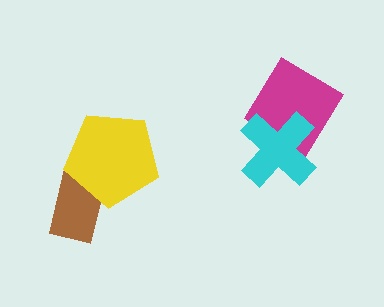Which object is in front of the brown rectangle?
The yellow pentagon is in front of the brown rectangle.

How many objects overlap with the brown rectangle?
1 object overlaps with the brown rectangle.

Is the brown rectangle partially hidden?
Yes, it is partially covered by another shape.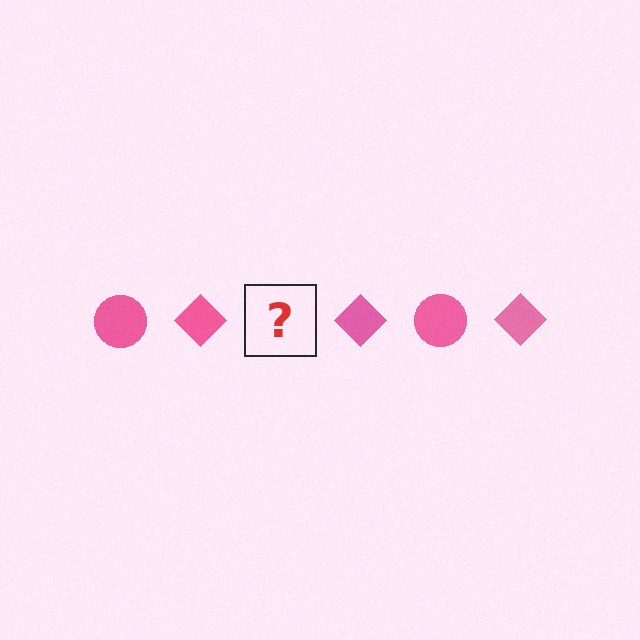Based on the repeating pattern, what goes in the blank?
The blank should be a pink circle.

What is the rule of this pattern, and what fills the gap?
The rule is that the pattern cycles through circle, diamond shapes in pink. The gap should be filled with a pink circle.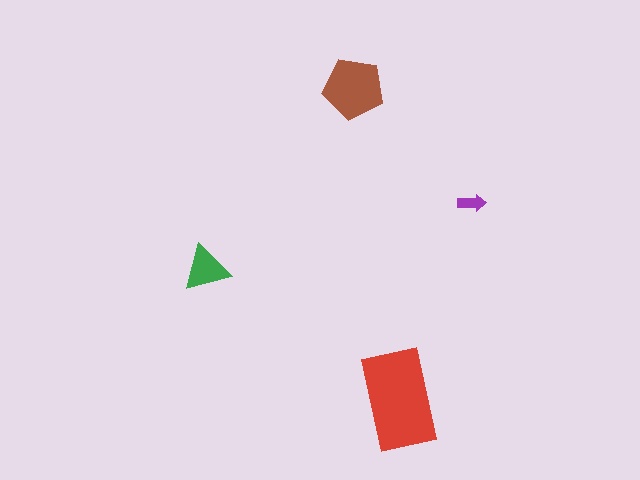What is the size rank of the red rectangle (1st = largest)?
1st.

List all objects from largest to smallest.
The red rectangle, the brown pentagon, the green triangle, the purple arrow.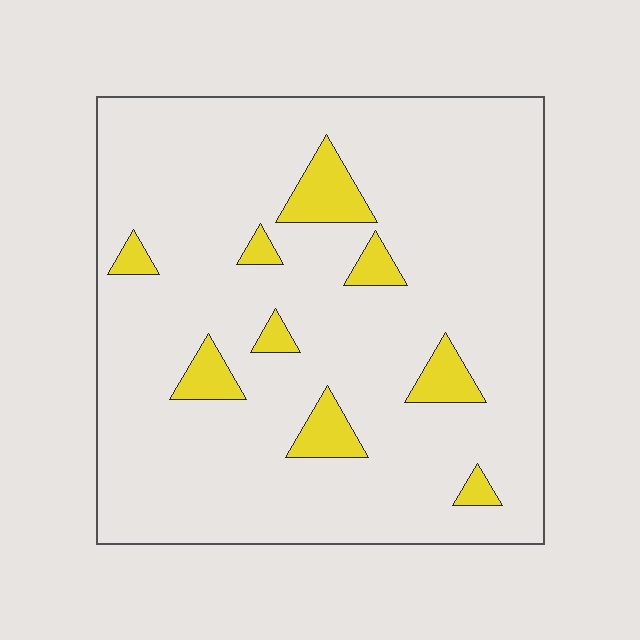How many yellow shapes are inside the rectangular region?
9.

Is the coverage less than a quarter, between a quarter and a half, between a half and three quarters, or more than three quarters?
Less than a quarter.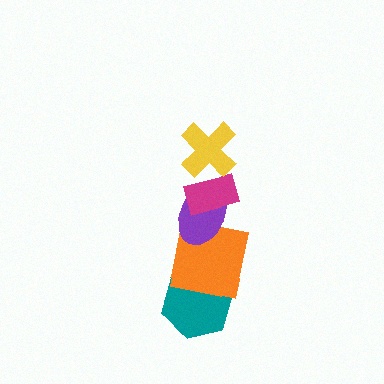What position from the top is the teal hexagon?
The teal hexagon is 5th from the top.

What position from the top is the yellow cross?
The yellow cross is 1st from the top.